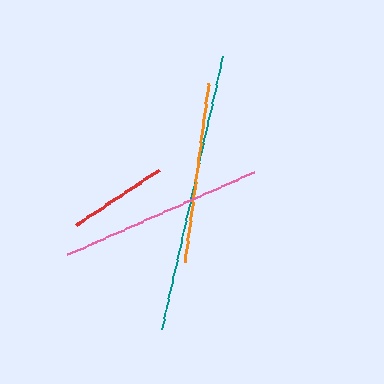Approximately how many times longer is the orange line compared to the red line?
The orange line is approximately 1.8 times the length of the red line.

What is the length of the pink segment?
The pink segment is approximately 204 pixels long.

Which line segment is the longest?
The teal line is the longest at approximately 279 pixels.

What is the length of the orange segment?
The orange segment is approximately 182 pixels long.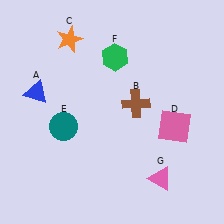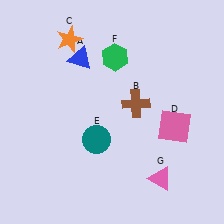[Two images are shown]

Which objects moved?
The objects that moved are: the blue triangle (A), the teal circle (E).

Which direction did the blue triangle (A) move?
The blue triangle (A) moved right.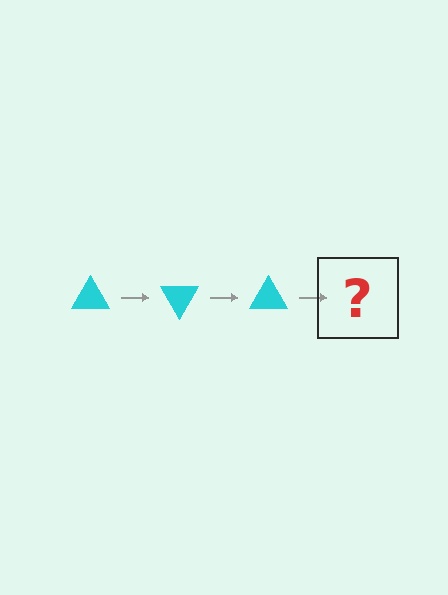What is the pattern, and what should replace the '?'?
The pattern is that the triangle rotates 60 degrees each step. The '?' should be a cyan triangle rotated 180 degrees.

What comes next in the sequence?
The next element should be a cyan triangle rotated 180 degrees.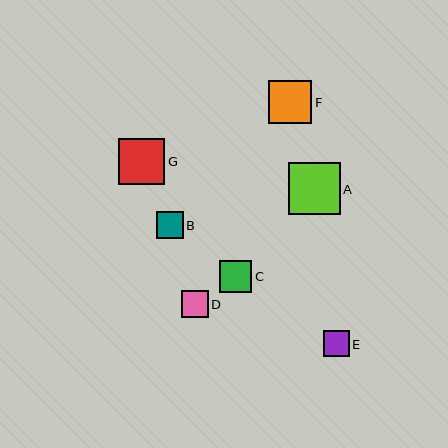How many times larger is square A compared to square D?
Square A is approximately 1.9 times the size of square D.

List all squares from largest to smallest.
From largest to smallest: A, G, F, C, D, B, E.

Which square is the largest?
Square A is the largest with a size of approximately 52 pixels.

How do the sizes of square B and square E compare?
Square B and square E are approximately the same size.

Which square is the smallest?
Square E is the smallest with a size of approximately 26 pixels.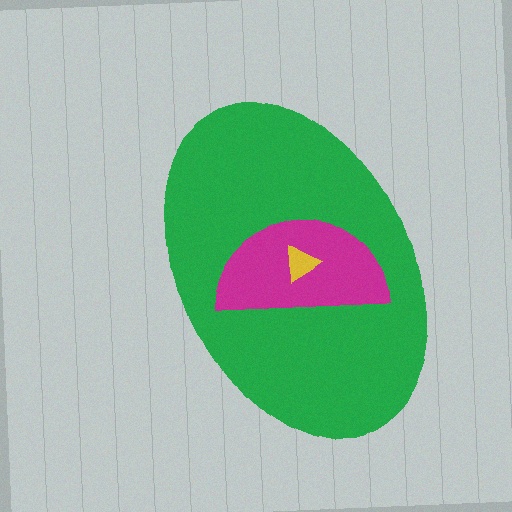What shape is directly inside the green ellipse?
The magenta semicircle.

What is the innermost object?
The yellow triangle.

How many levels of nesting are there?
3.